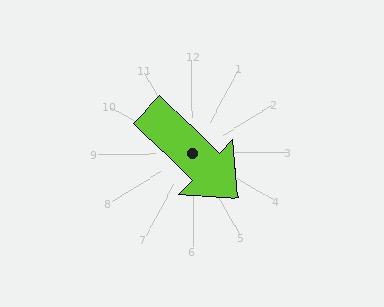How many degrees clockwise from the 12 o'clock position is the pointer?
Approximately 135 degrees.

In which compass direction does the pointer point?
Southeast.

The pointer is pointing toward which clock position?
Roughly 4 o'clock.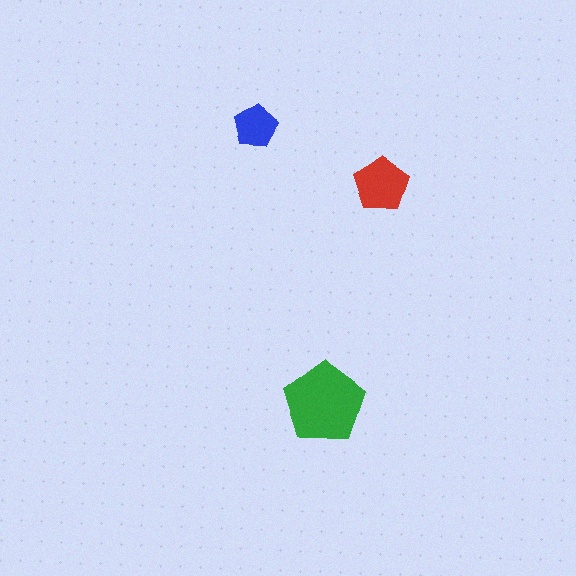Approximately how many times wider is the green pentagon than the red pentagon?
About 1.5 times wider.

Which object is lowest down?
The green pentagon is bottommost.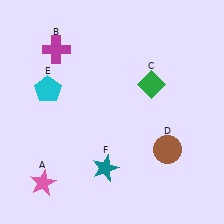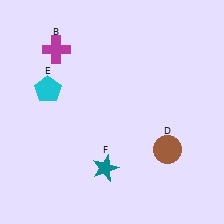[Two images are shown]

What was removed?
The green diamond (C), the pink star (A) were removed in Image 2.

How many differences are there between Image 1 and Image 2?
There are 2 differences between the two images.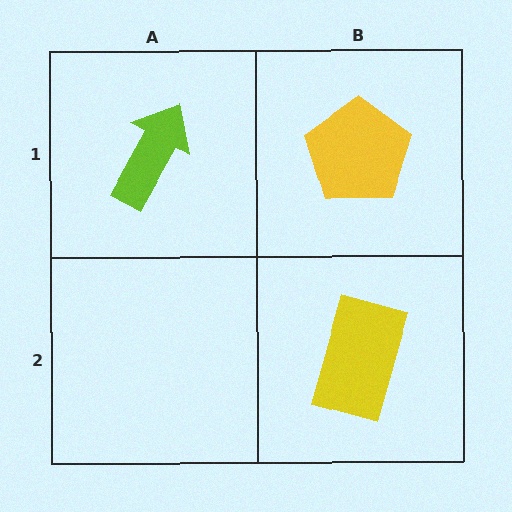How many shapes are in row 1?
2 shapes.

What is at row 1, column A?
A lime arrow.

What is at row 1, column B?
A yellow pentagon.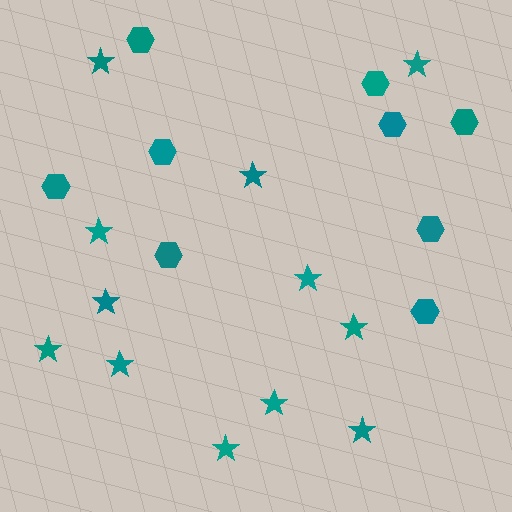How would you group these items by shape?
There are 2 groups: one group of stars (12) and one group of hexagons (9).